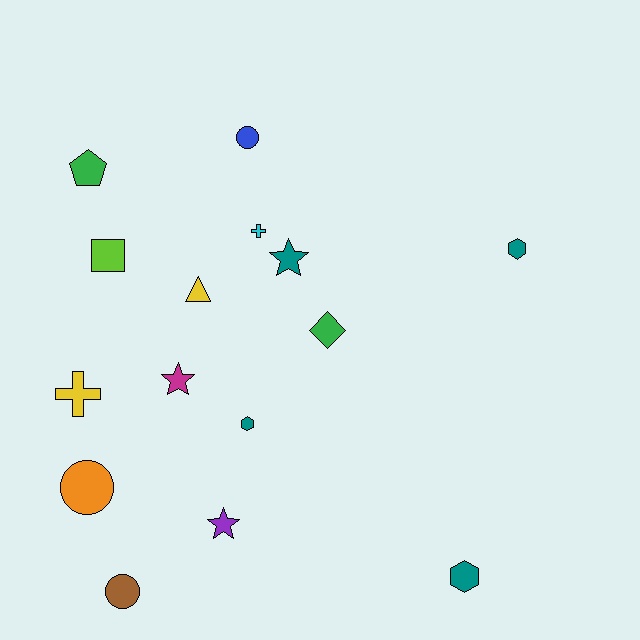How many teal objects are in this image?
There are 4 teal objects.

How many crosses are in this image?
There are 2 crosses.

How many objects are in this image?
There are 15 objects.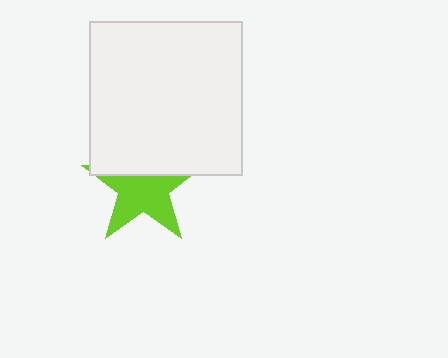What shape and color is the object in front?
The object in front is a white square.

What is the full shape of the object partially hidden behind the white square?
The partially hidden object is a lime star.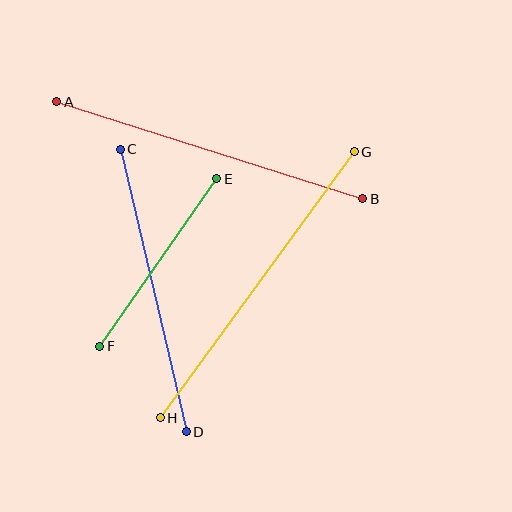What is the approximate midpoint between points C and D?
The midpoint is at approximately (153, 290) pixels.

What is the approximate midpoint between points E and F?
The midpoint is at approximately (158, 262) pixels.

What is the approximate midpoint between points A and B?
The midpoint is at approximately (210, 150) pixels.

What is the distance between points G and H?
The distance is approximately 329 pixels.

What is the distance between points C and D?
The distance is approximately 290 pixels.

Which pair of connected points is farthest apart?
Points G and H are farthest apart.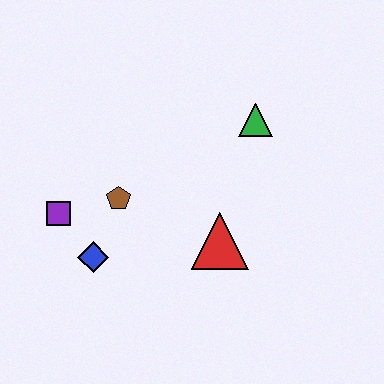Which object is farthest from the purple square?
The green triangle is farthest from the purple square.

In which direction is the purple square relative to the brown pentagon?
The purple square is to the left of the brown pentagon.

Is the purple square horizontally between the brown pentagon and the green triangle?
No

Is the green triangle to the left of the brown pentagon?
No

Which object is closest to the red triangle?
The brown pentagon is closest to the red triangle.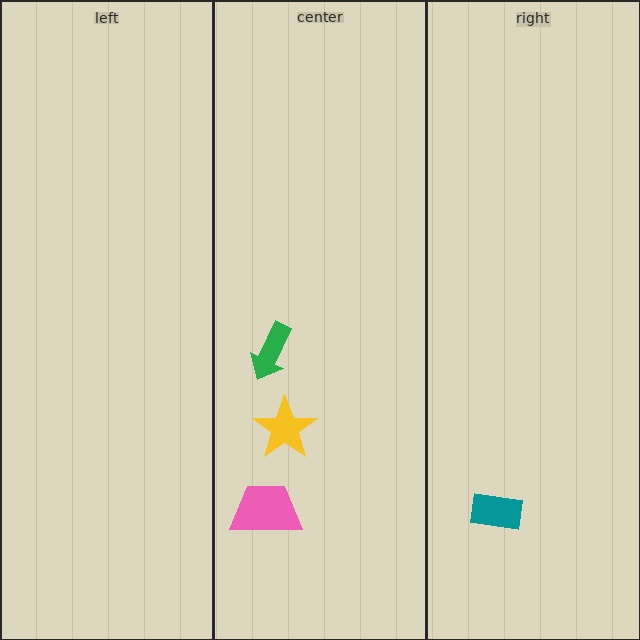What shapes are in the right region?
The teal rectangle.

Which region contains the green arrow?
The center region.